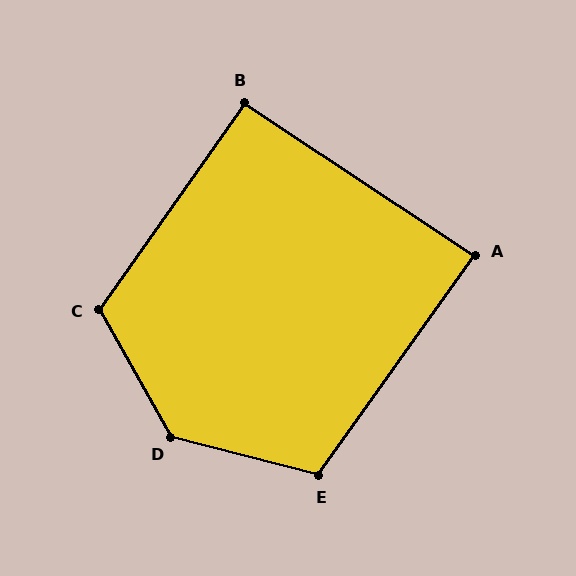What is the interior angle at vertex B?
Approximately 92 degrees (approximately right).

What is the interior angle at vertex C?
Approximately 116 degrees (obtuse).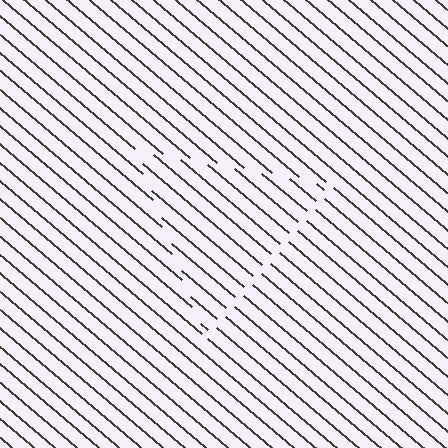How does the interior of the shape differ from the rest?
The interior of the shape contains the same grating, shifted by half a period — the contour is defined by the phase discontinuity where line-ends from the inner and outer gratings abut.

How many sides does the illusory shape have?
3 sides — the line-ends trace a triangle.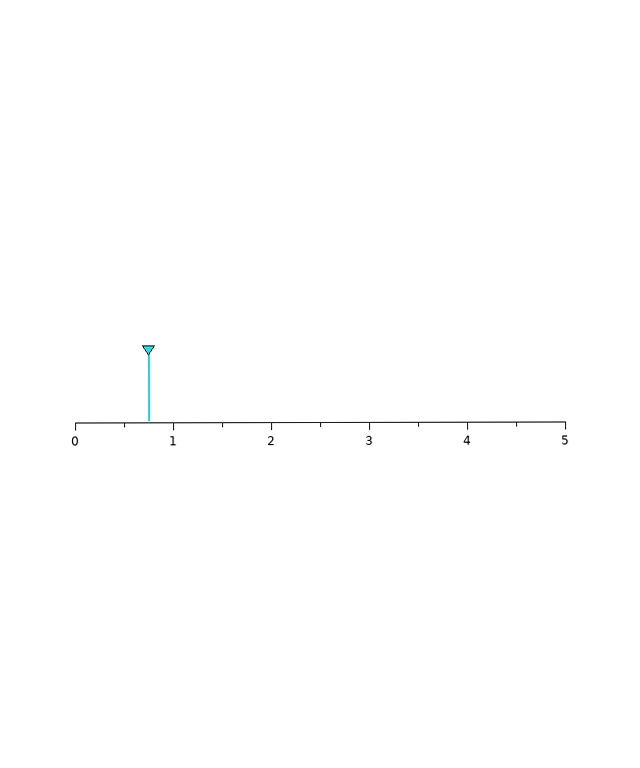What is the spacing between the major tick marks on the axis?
The major ticks are spaced 1 apart.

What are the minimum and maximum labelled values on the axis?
The axis runs from 0 to 5.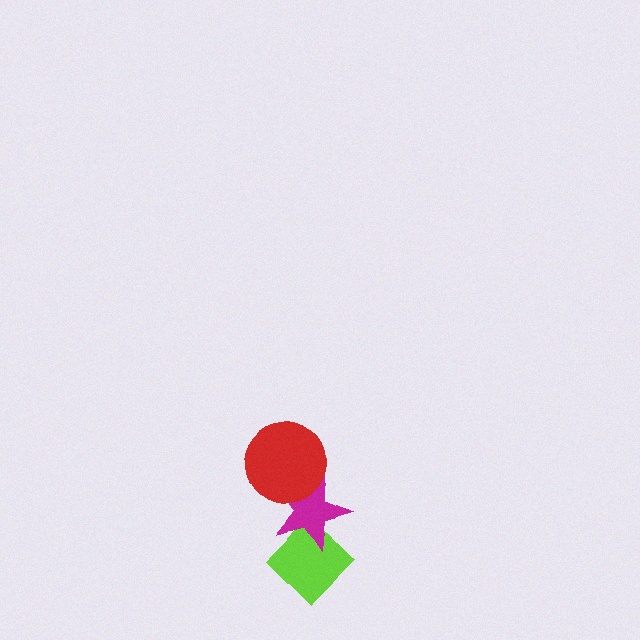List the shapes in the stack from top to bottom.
From top to bottom: the red circle, the magenta star, the lime diamond.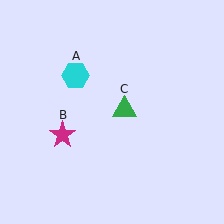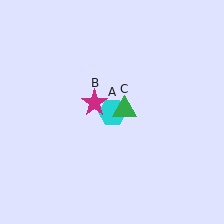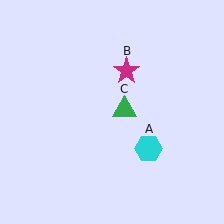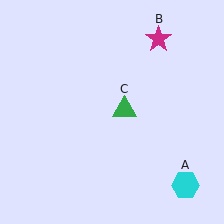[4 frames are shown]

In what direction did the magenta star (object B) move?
The magenta star (object B) moved up and to the right.